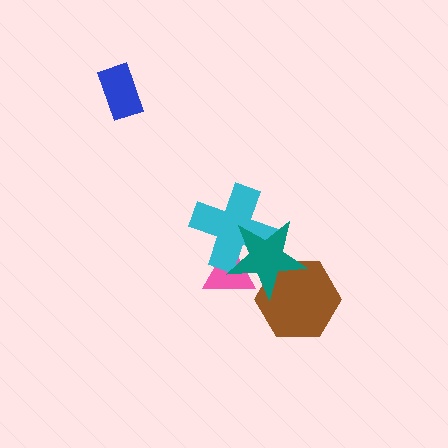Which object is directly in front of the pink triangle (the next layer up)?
The cyan cross is directly in front of the pink triangle.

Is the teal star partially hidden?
No, no other shape covers it.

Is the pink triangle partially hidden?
Yes, it is partially covered by another shape.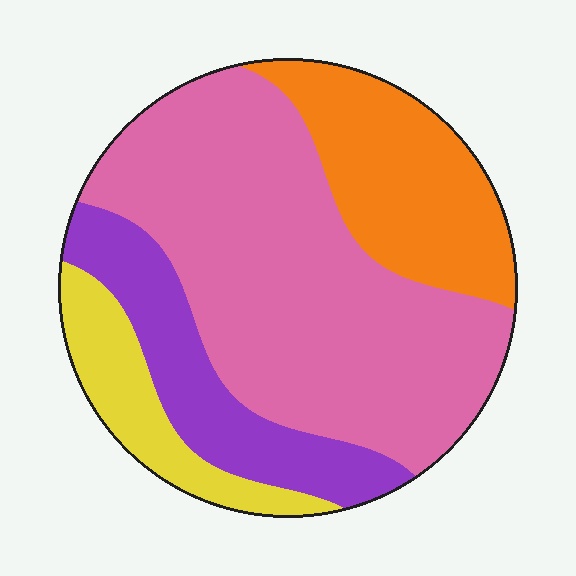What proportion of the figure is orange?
Orange covers around 20% of the figure.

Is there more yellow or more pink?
Pink.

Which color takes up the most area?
Pink, at roughly 50%.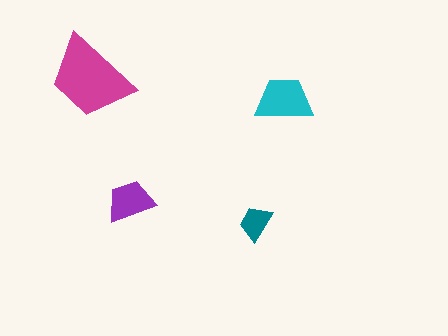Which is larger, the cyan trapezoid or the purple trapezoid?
The cyan one.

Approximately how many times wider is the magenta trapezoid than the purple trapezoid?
About 2 times wider.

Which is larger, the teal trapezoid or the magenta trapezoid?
The magenta one.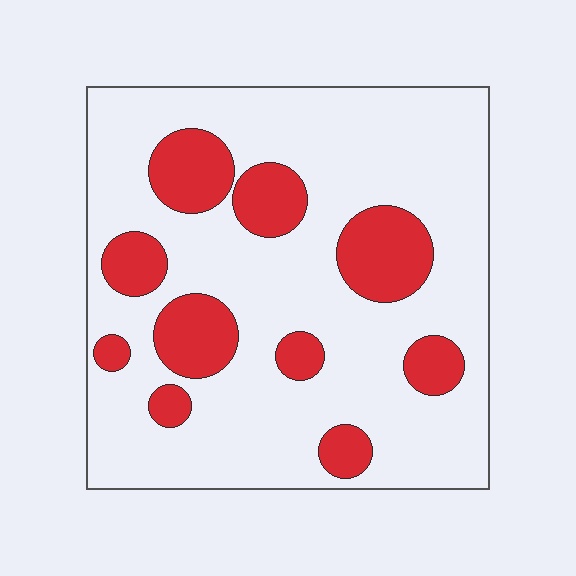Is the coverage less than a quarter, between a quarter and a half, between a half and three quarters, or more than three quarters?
Less than a quarter.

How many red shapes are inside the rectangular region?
10.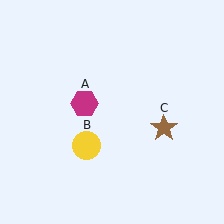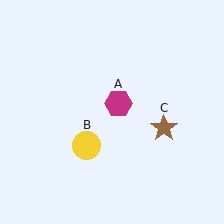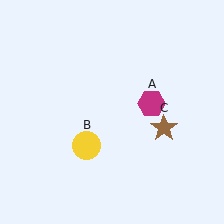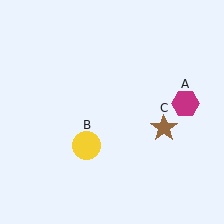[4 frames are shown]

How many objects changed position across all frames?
1 object changed position: magenta hexagon (object A).